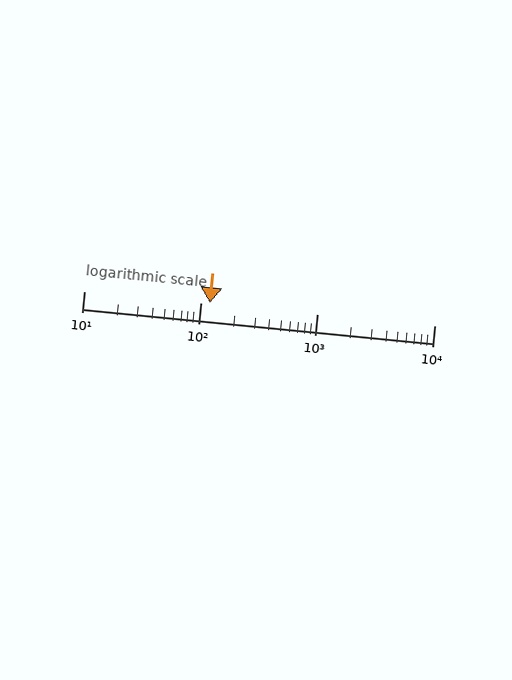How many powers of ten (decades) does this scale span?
The scale spans 3 decades, from 10 to 10000.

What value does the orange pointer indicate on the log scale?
The pointer indicates approximately 120.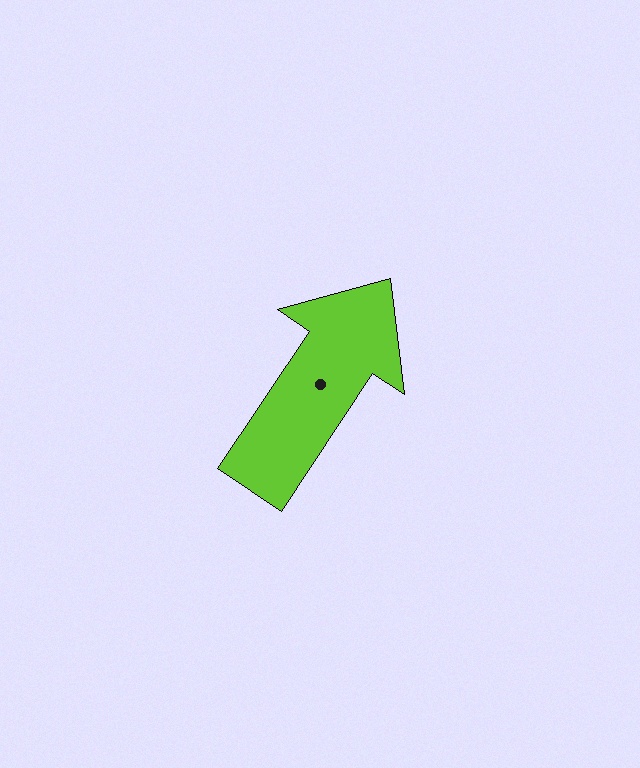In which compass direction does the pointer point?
Northeast.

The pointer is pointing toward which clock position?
Roughly 1 o'clock.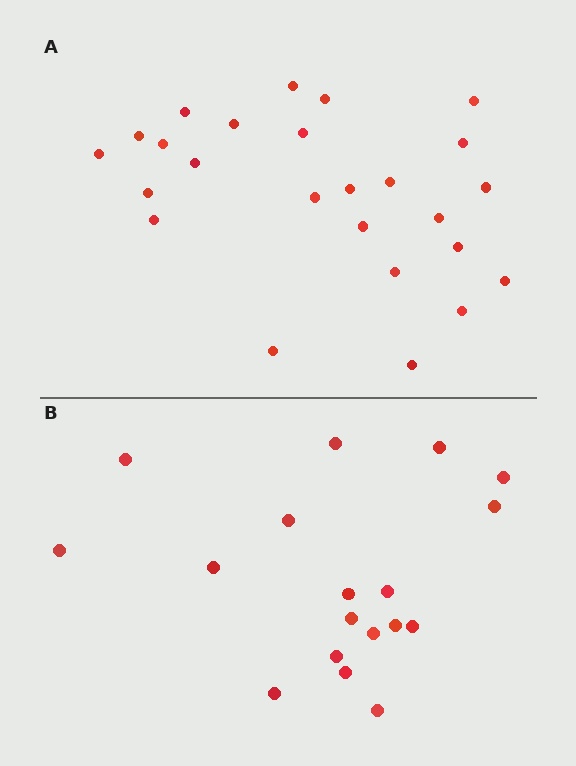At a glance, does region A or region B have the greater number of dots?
Region A (the top region) has more dots.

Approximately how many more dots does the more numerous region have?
Region A has roughly 8 or so more dots than region B.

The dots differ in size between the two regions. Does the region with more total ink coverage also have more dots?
No. Region B has more total ink coverage because its dots are larger, but region A actually contains more individual dots. Total area can be misleading — the number of items is what matters here.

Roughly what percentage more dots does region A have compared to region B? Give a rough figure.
About 40% more.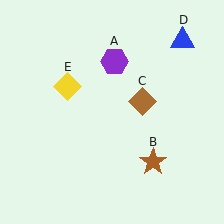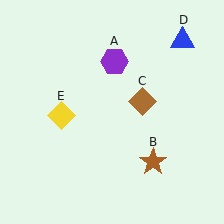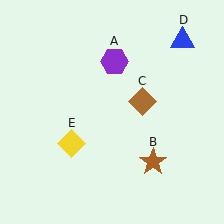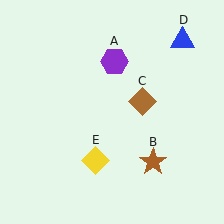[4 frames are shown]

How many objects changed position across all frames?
1 object changed position: yellow diamond (object E).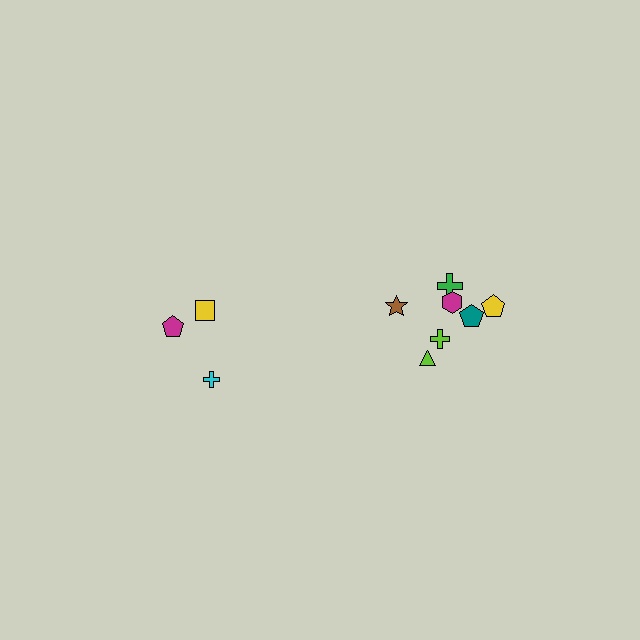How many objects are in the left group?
There are 3 objects.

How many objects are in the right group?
There are 7 objects.